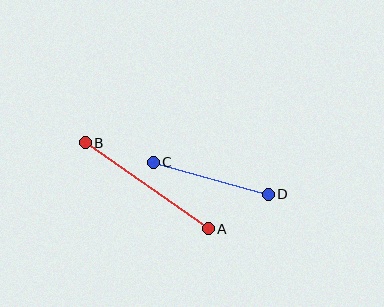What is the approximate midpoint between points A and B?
The midpoint is at approximately (147, 186) pixels.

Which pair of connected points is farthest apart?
Points A and B are farthest apart.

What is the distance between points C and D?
The distance is approximately 119 pixels.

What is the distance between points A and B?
The distance is approximately 150 pixels.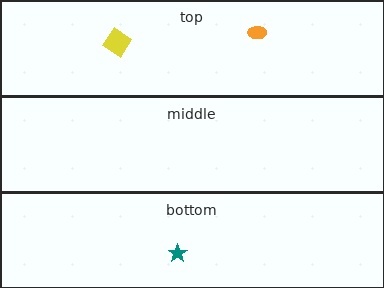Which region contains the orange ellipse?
The top region.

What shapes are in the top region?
The yellow diamond, the orange ellipse.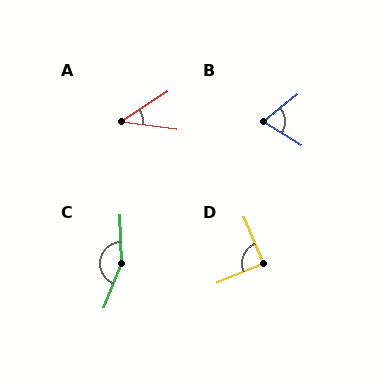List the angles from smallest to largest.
A (40°), B (69°), D (90°), C (157°).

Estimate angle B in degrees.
Approximately 69 degrees.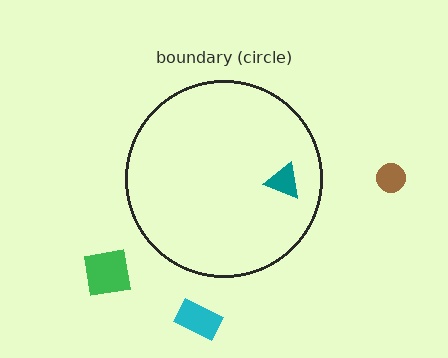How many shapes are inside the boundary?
1 inside, 3 outside.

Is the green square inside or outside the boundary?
Outside.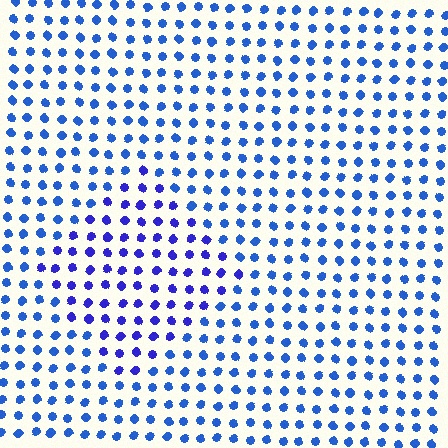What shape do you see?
I see a diamond.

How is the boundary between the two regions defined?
The boundary is defined purely by a slight shift in hue (about 25 degrees). Spacing, size, and orientation are identical on both sides.